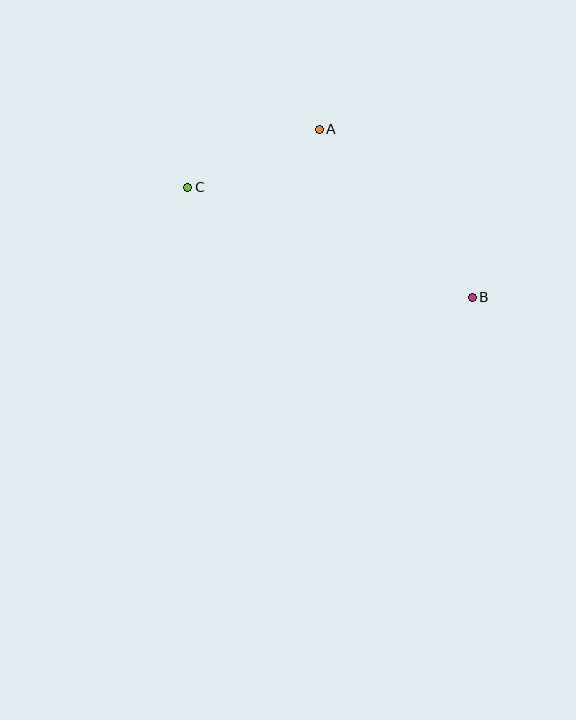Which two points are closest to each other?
Points A and C are closest to each other.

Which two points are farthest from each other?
Points B and C are farthest from each other.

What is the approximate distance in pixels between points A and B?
The distance between A and B is approximately 227 pixels.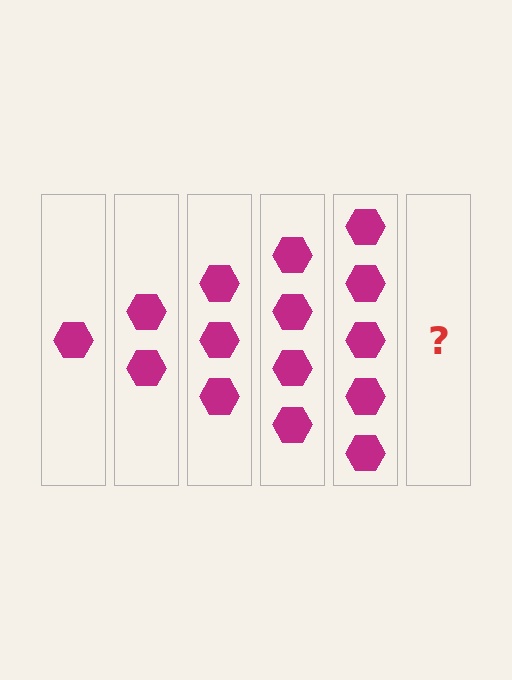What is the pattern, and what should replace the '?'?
The pattern is that each step adds one more hexagon. The '?' should be 6 hexagons.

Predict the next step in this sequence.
The next step is 6 hexagons.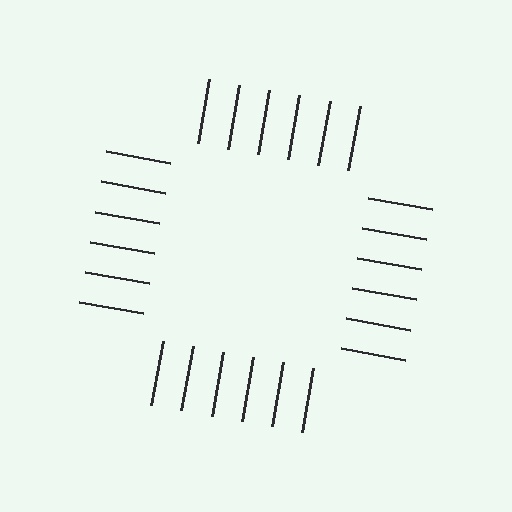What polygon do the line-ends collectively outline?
An illusory square — the line segments terminate on its edges but no continuous stroke is drawn.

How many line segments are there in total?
24 — 6 along each of the 4 edges.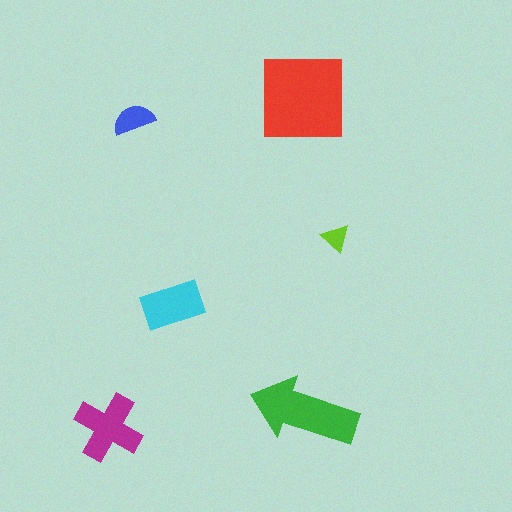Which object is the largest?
The red square.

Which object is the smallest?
The lime triangle.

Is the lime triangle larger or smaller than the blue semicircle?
Smaller.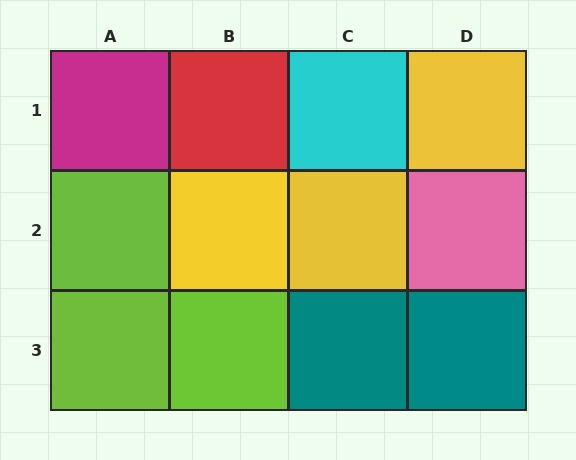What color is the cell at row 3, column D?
Teal.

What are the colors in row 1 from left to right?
Magenta, red, cyan, yellow.